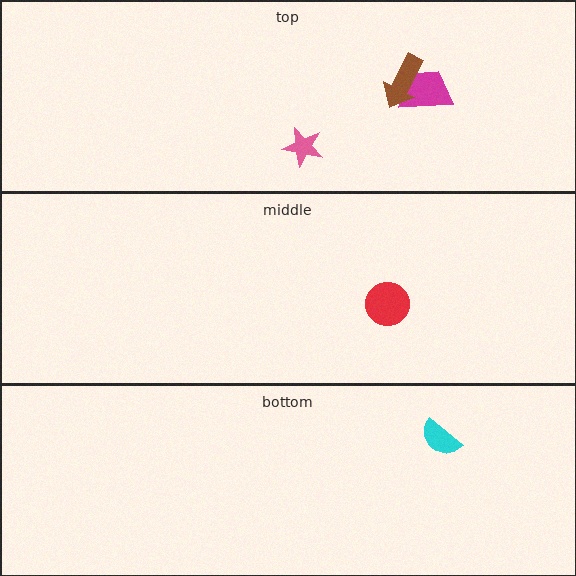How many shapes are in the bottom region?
1.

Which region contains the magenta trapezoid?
The top region.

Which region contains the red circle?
The middle region.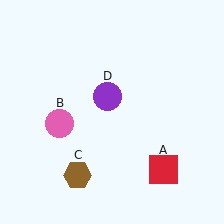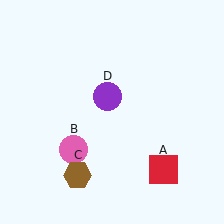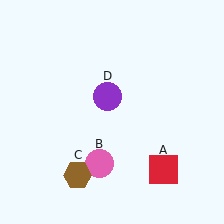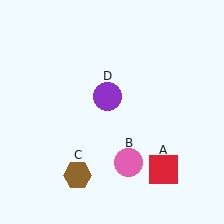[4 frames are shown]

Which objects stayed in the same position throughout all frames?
Red square (object A) and brown hexagon (object C) and purple circle (object D) remained stationary.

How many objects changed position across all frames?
1 object changed position: pink circle (object B).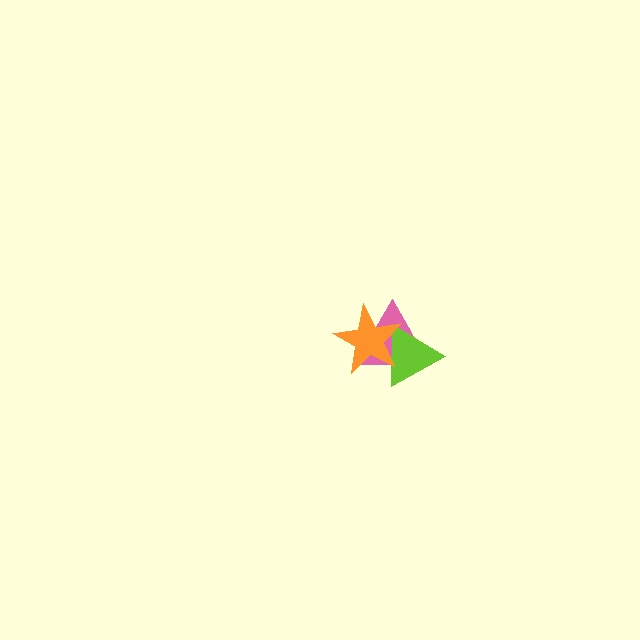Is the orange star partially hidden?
No, no other shape covers it.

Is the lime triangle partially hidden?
Yes, it is partially covered by another shape.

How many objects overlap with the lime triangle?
2 objects overlap with the lime triangle.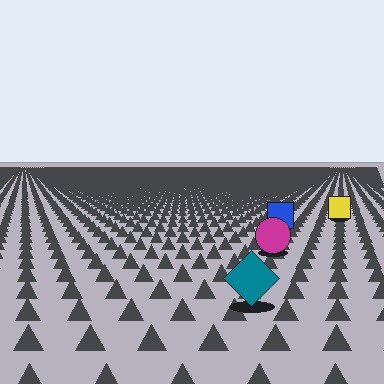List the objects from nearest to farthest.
From nearest to farthest: the teal diamond, the magenta circle, the blue square, the yellow square.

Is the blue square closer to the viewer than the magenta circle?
No. The magenta circle is closer — you can tell from the texture gradient: the ground texture is coarser near it.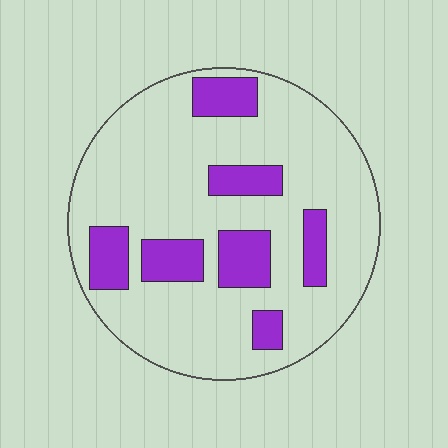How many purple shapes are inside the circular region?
7.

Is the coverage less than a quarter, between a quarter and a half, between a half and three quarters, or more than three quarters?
Less than a quarter.